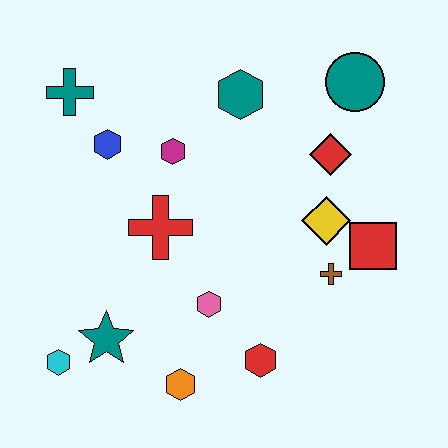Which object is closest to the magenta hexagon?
The blue hexagon is closest to the magenta hexagon.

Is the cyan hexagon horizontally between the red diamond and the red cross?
No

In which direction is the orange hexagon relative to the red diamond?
The orange hexagon is below the red diamond.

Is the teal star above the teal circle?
No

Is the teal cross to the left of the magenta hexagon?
Yes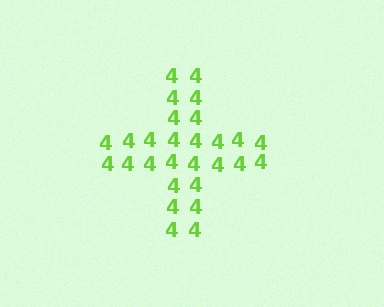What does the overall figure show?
The overall figure shows a cross.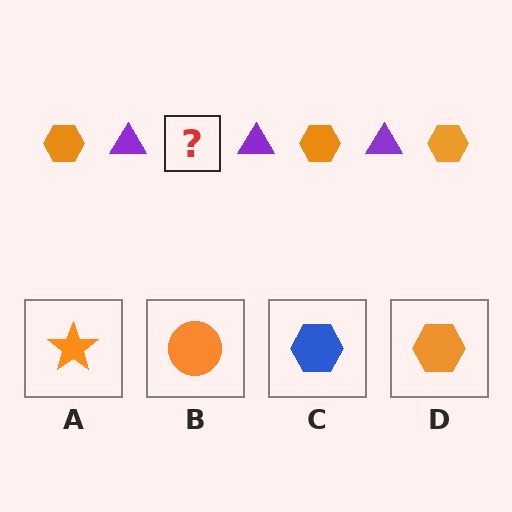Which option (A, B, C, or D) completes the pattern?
D.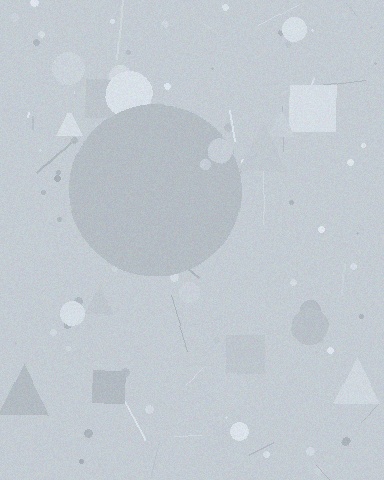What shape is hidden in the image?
A circle is hidden in the image.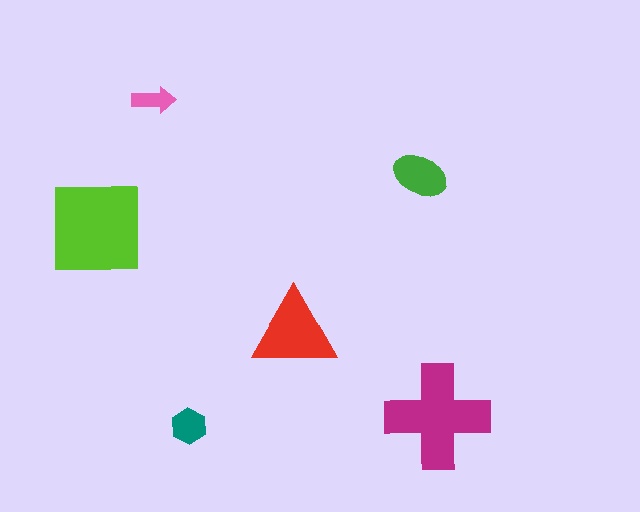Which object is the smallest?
The pink arrow.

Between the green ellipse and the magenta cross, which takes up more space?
The magenta cross.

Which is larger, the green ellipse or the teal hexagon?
The green ellipse.